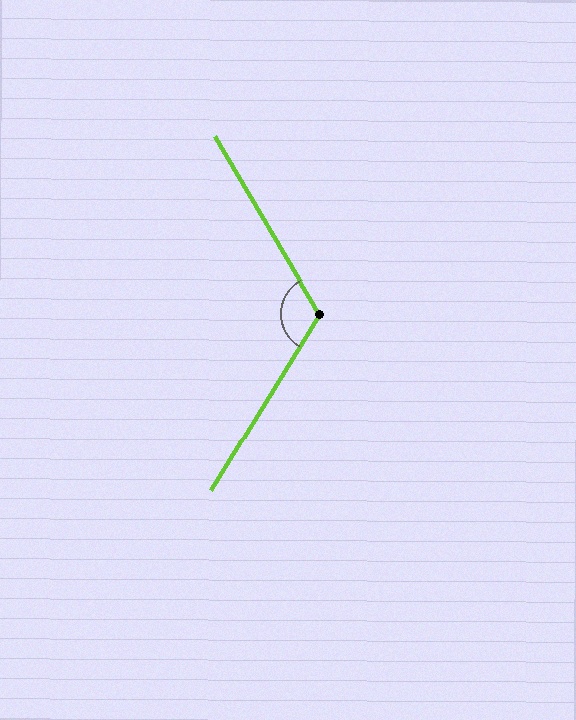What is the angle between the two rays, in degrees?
Approximately 118 degrees.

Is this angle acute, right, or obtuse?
It is obtuse.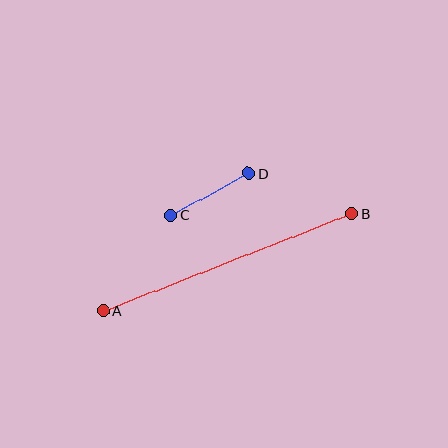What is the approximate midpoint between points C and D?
The midpoint is at approximately (210, 194) pixels.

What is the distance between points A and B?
The distance is approximately 267 pixels.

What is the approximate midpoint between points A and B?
The midpoint is at approximately (228, 262) pixels.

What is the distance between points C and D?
The distance is approximately 88 pixels.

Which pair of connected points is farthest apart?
Points A and B are farthest apart.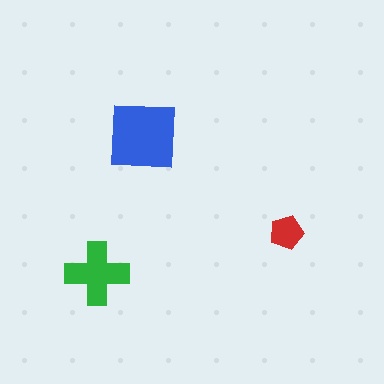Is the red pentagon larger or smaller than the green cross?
Smaller.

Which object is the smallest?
The red pentagon.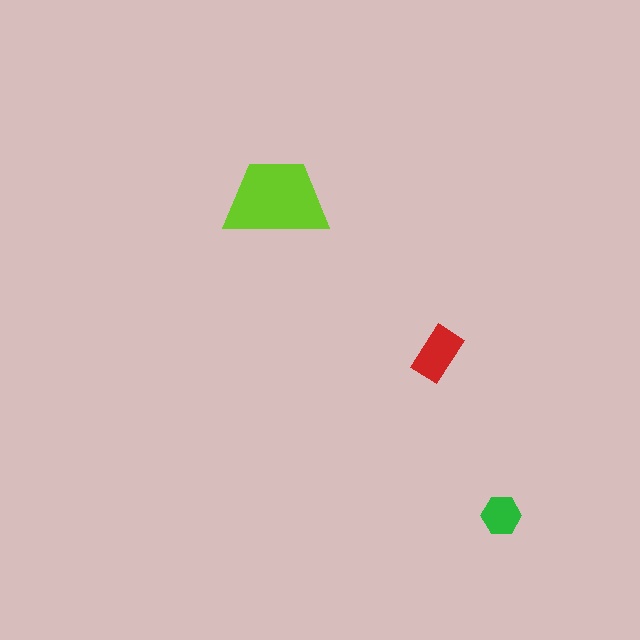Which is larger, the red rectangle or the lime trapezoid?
The lime trapezoid.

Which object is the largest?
The lime trapezoid.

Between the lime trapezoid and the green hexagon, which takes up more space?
The lime trapezoid.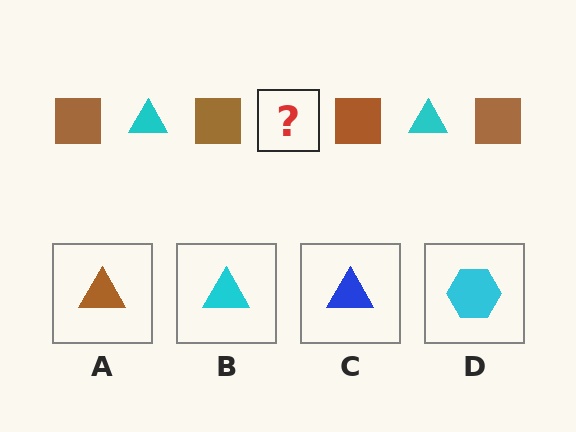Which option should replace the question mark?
Option B.